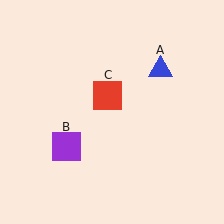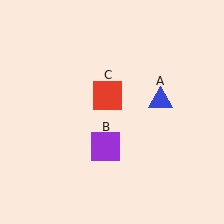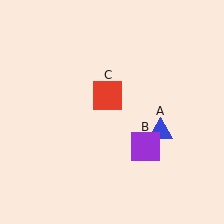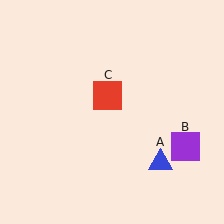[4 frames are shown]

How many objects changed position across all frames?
2 objects changed position: blue triangle (object A), purple square (object B).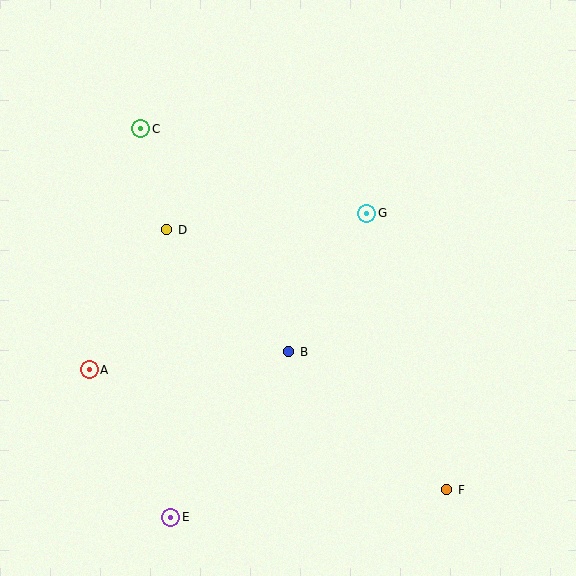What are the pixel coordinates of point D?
Point D is at (167, 230).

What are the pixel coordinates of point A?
Point A is at (89, 370).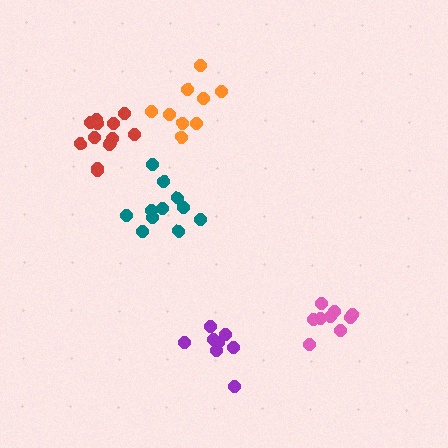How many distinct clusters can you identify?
There are 5 distinct clusters.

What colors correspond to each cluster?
The clusters are colored: pink, red, purple, orange, teal.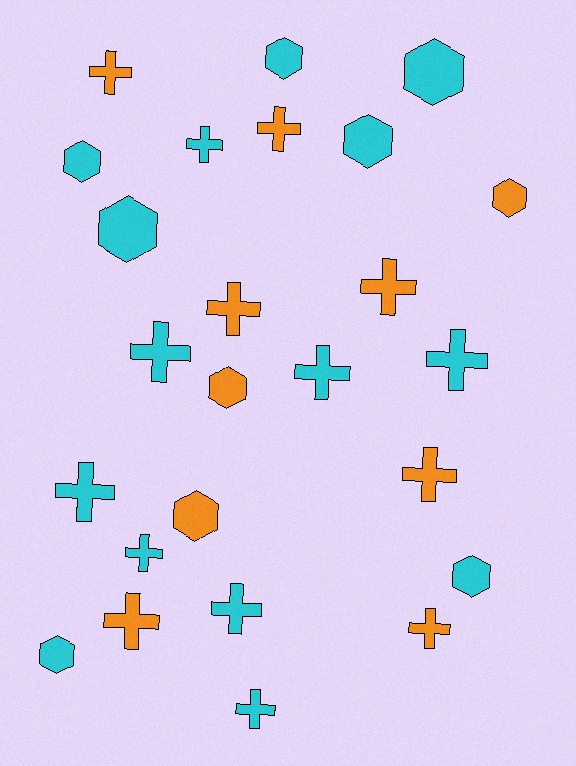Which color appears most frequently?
Cyan, with 15 objects.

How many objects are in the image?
There are 25 objects.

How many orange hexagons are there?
There are 3 orange hexagons.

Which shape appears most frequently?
Cross, with 15 objects.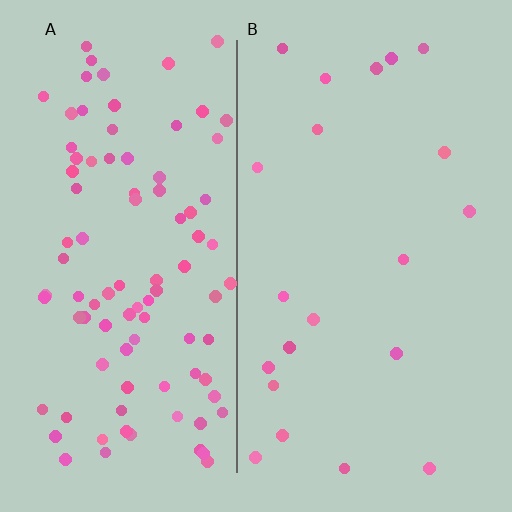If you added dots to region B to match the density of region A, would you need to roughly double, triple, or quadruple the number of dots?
Approximately quadruple.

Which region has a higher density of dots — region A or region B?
A (the left).